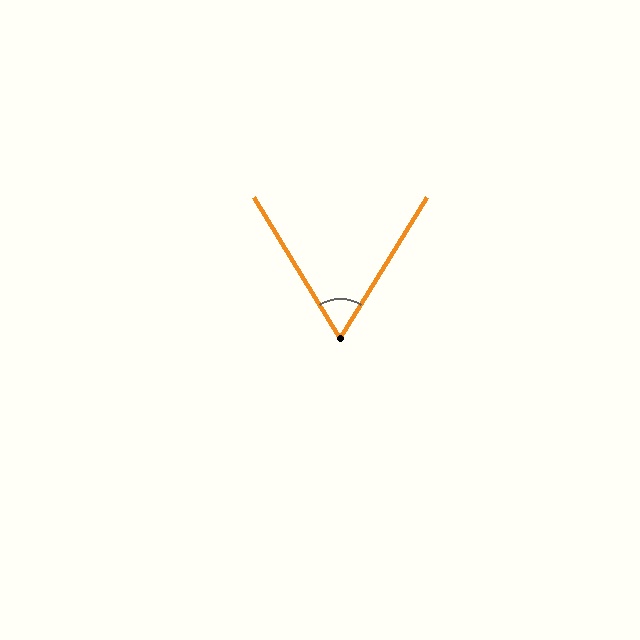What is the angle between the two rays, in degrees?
Approximately 63 degrees.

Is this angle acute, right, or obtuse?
It is acute.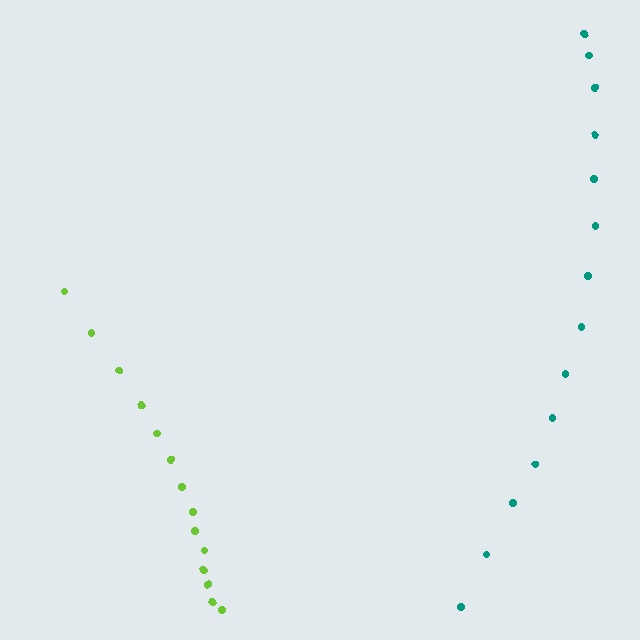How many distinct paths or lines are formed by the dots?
There are 2 distinct paths.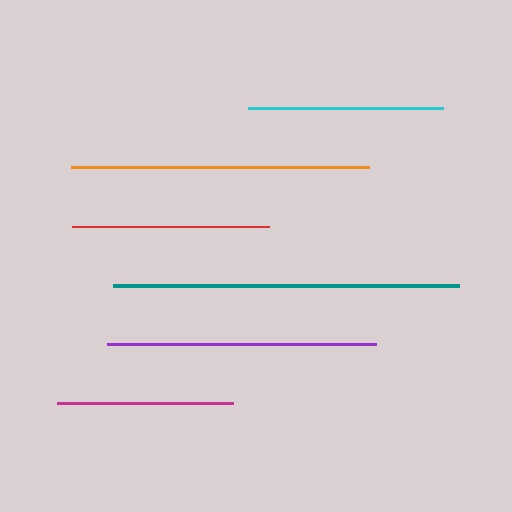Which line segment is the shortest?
The magenta line is the shortest at approximately 176 pixels.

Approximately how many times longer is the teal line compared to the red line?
The teal line is approximately 1.8 times the length of the red line.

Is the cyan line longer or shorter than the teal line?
The teal line is longer than the cyan line.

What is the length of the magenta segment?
The magenta segment is approximately 176 pixels long.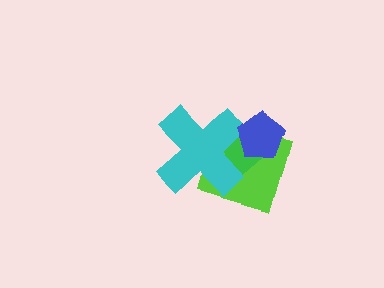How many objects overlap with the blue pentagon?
3 objects overlap with the blue pentagon.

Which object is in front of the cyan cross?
The blue pentagon is in front of the cyan cross.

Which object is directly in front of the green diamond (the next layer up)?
The cyan cross is directly in front of the green diamond.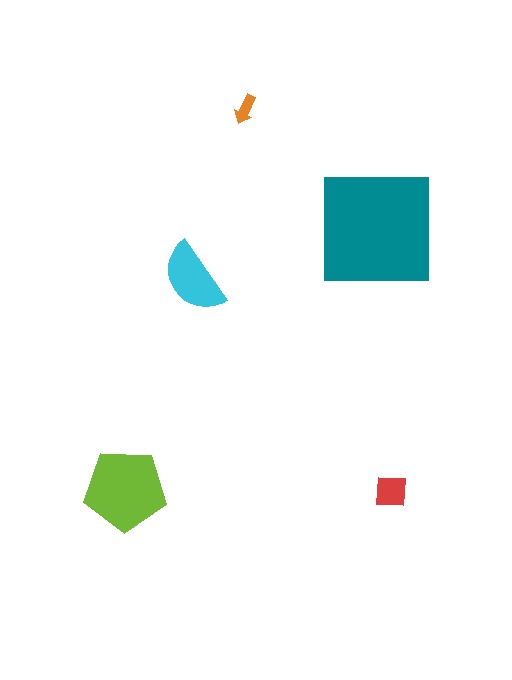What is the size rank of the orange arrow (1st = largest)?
5th.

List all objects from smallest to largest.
The orange arrow, the red square, the cyan semicircle, the lime pentagon, the teal square.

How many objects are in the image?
There are 5 objects in the image.